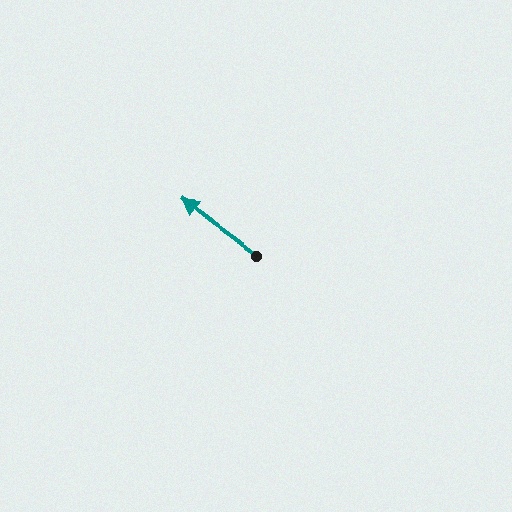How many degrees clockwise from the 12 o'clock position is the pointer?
Approximately 306 degrees.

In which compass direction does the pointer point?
Northwest.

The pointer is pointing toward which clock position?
Roughly 10 o'clock.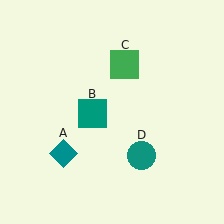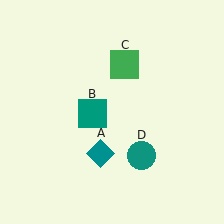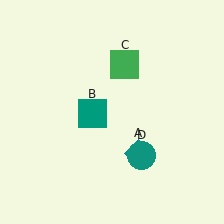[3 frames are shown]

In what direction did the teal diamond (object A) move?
The teal diamond (object A) moved right.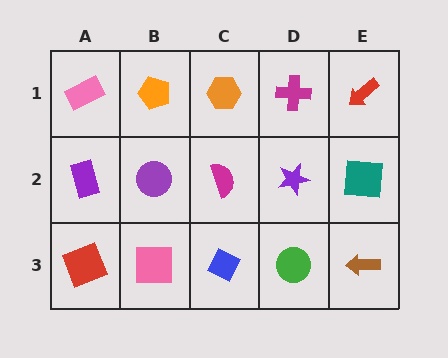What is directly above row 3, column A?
A purple rectangle.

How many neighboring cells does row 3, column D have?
3.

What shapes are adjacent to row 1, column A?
A purple rectangle (row 2, column A), an orange pentagon (row 1, column B).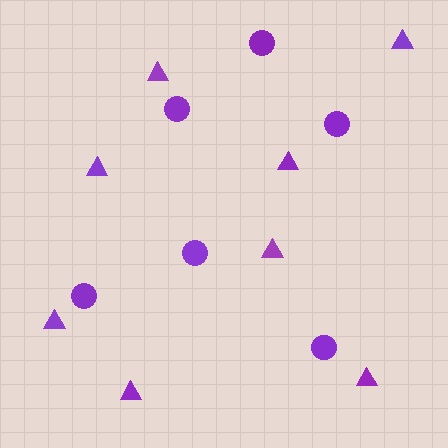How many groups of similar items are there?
There are 2 groups: one group of circles (6) and one group of triangles (8).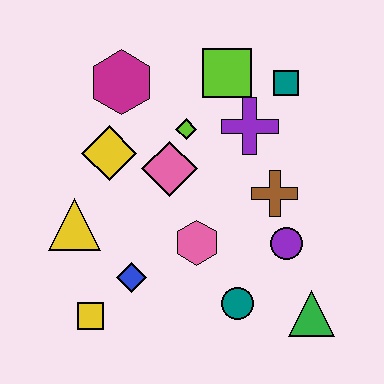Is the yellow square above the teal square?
No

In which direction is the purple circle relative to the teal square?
The purple circle is below the teal square.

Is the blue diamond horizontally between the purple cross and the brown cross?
No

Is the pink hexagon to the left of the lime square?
Yes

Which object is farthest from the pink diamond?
The green triangle is farthest from the pink diamond.